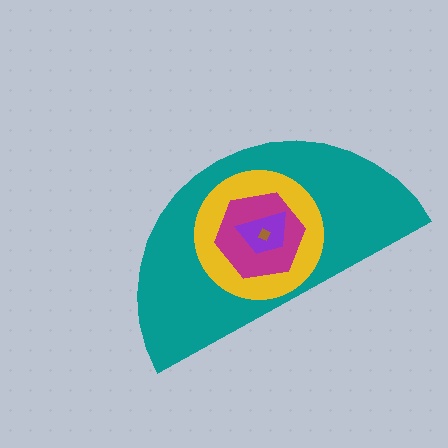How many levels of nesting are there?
5.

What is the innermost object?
The brown diamond.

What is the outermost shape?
The teal semicircle.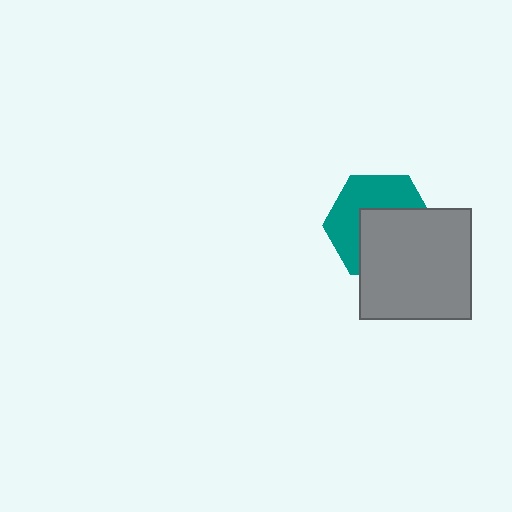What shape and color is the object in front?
The object in front is a gray square.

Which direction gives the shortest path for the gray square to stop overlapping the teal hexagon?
Moving toward the lower-right gives the shortest separation.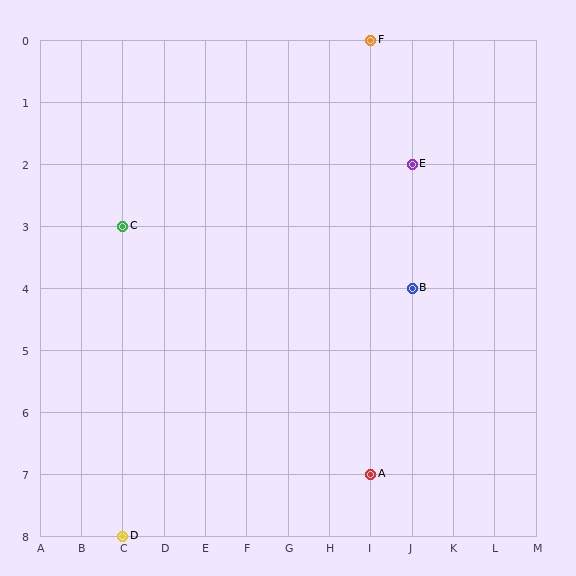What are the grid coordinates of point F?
Point F is at grid coordinates (I, 0).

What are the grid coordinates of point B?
Point B is at grid coordinates (J, 4).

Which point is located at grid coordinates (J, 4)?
Point B is at (J, 4).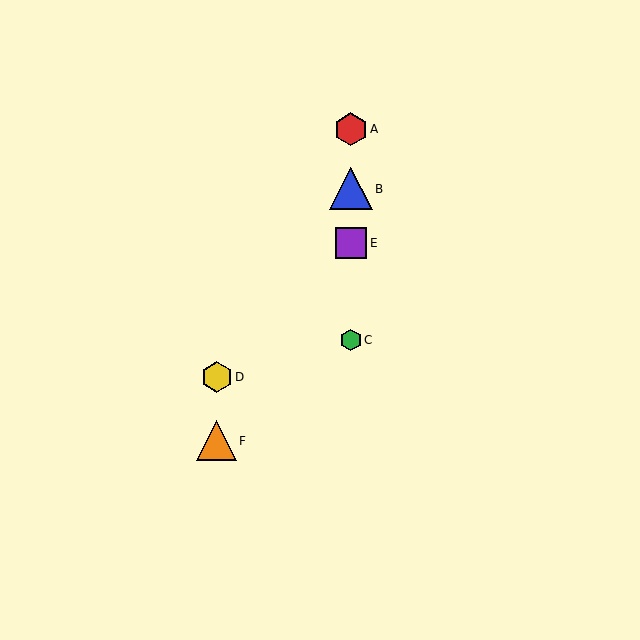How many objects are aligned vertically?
4 objects (A, B, C, E) are aligned vertically.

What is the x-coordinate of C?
Object C is at x≈351.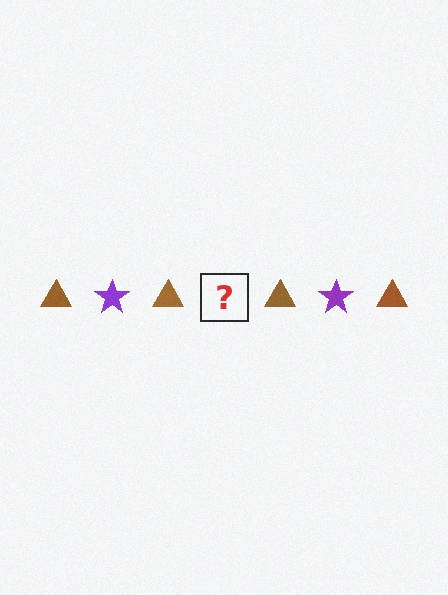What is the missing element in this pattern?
The missing element is a purple star.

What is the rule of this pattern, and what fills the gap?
The rule is that the pattern alternates between brown triangle and purple star. The gap should be filled with a purple star.